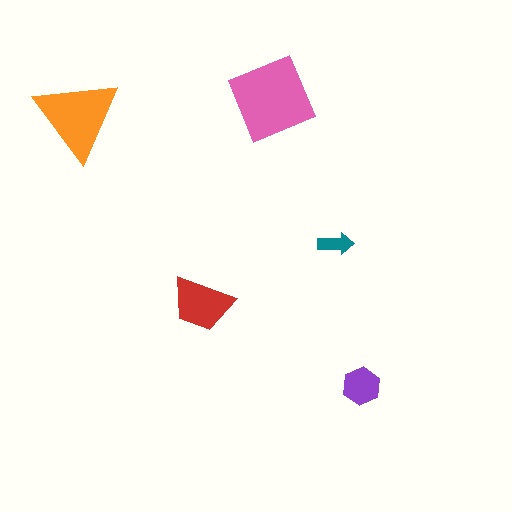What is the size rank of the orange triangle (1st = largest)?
2nd.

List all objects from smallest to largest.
The teal arrow, the purple hexagon, the red trapezoid, the orange triangle, the pink diamond.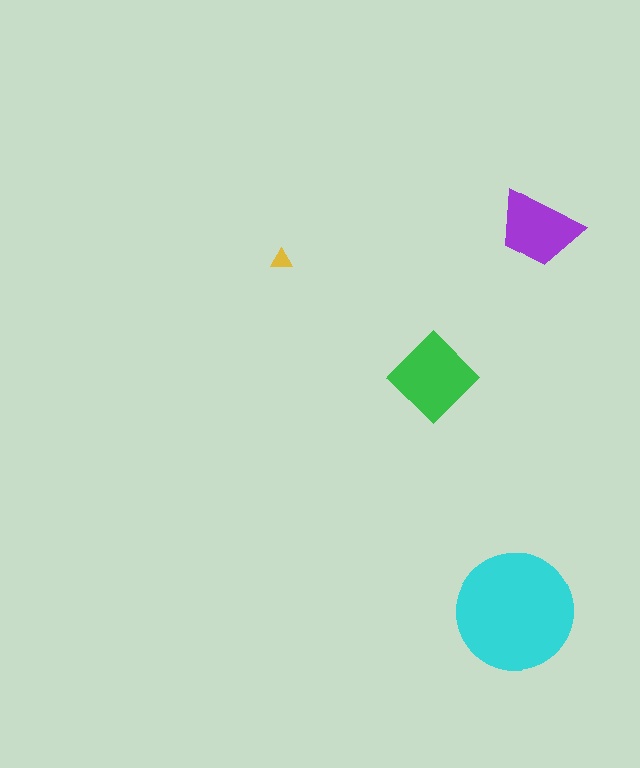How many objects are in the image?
There are 4 objects in the image.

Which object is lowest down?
The cyan circle is bottommost.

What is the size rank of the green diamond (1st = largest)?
2nd.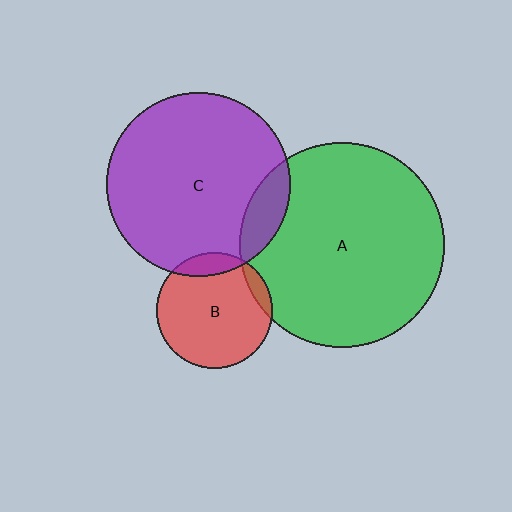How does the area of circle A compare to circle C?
Approximately 1.2 times.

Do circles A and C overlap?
Yes.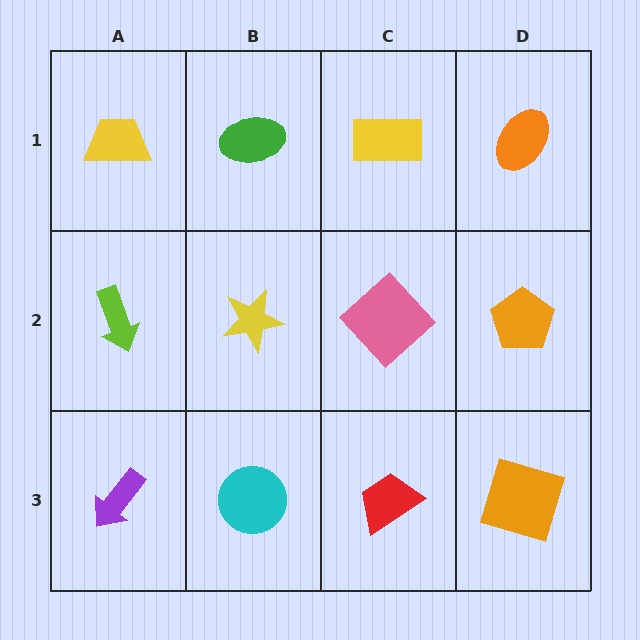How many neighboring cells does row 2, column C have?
4.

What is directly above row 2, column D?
An orange ellipse.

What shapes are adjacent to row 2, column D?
An orange ellipse (row 1, column D), an orange square (row 3, column D), a pink diamond (row 2, column C).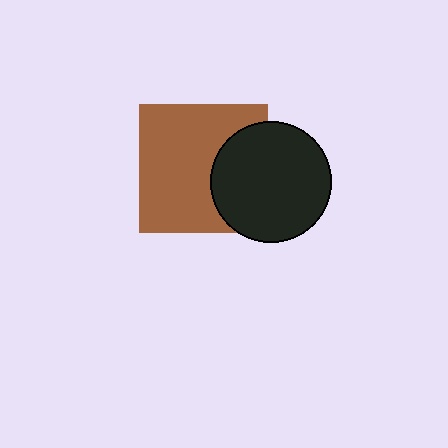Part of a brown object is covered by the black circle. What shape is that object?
It is a square.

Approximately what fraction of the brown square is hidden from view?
Roughly 31% of the brown square is hidden behind the black circle.